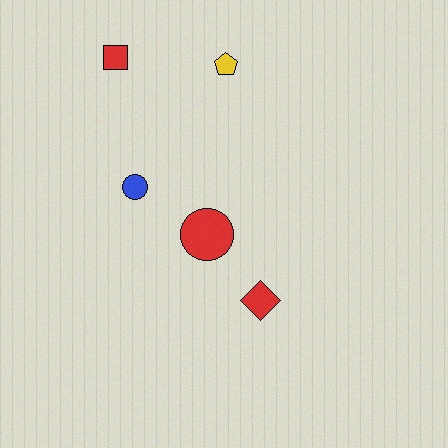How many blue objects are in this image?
There is 1 blue object.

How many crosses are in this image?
There are no crosses.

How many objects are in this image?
There are 5 objects.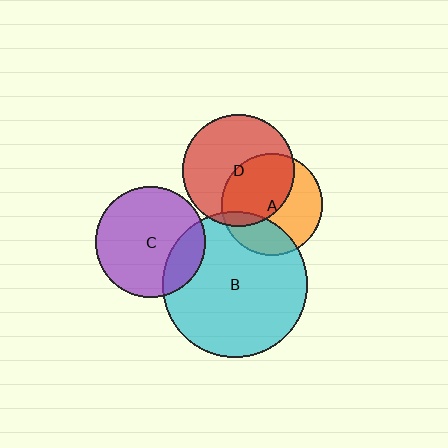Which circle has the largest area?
Circle B (cyan).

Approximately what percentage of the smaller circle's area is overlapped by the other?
Approximately 5%.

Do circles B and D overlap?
Yes.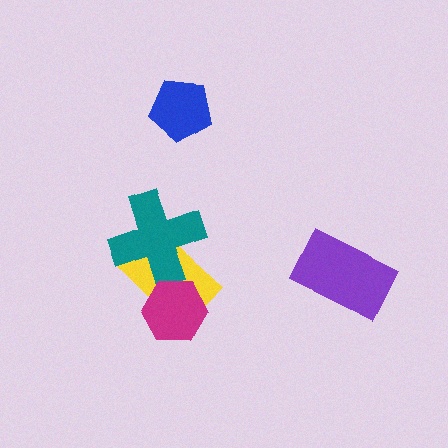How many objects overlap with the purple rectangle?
0 objects overlap with the purple rectangle.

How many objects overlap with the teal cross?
1 object overlaps with the teal cross.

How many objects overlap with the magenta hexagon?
1 object overlaps with the magenta hexagon.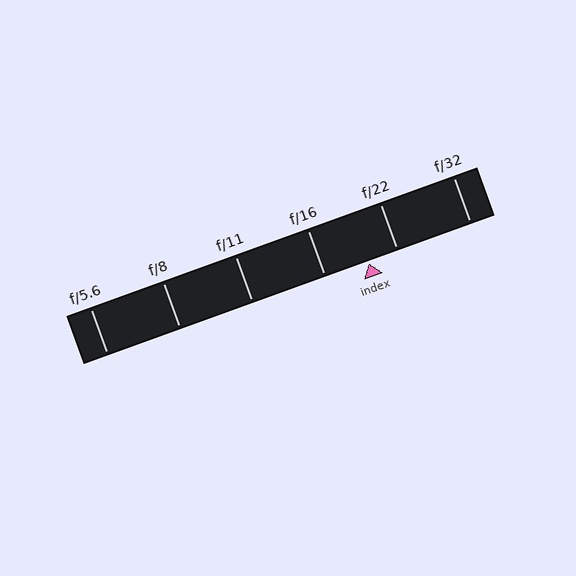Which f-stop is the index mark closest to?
The index mark is closest to f/22.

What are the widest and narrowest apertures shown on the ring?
The widest aperture shown is f/5.6 and the narrowest is f/32.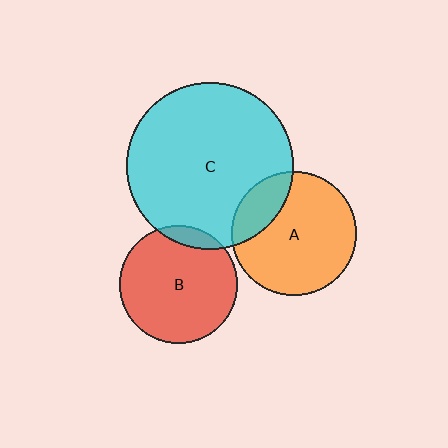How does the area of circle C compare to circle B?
Approximately 2.0 times.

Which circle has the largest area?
Circle C (cyan).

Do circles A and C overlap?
Yes.